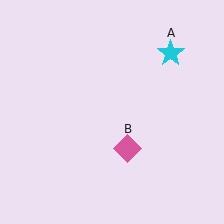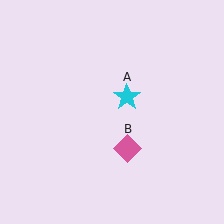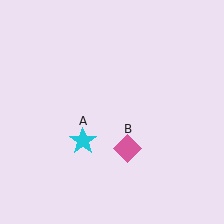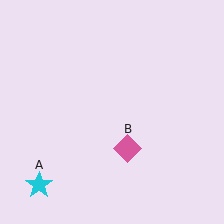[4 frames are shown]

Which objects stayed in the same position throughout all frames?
Pink diamond (object B) remained stationary.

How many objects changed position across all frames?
1 object changed position: cyan star (object A).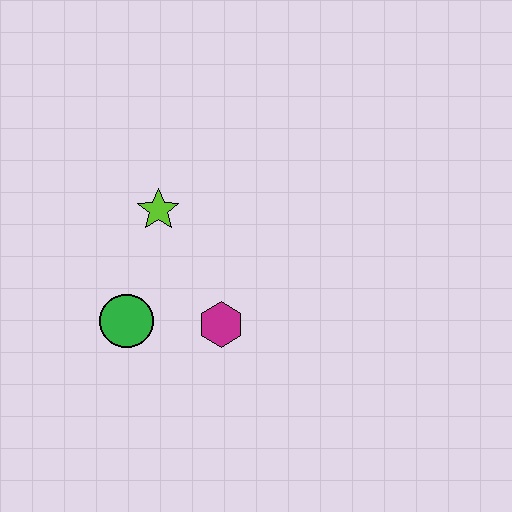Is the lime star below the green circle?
No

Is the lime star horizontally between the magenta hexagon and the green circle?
Yes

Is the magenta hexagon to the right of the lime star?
Yes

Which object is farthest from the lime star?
The magenta hexagon is farthest from the lime star.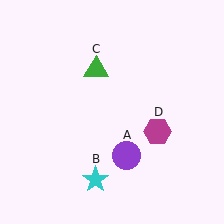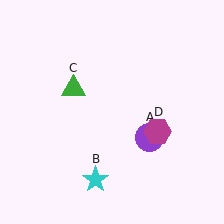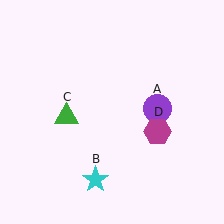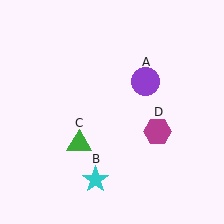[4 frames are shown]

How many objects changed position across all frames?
2 objects changed position: purple circle (object A), green triangle (object C).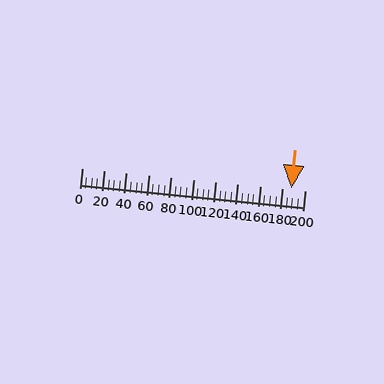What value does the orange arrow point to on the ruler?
The orange arrow points to approximately 188.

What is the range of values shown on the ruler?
The ruler shows values from 0 to 200.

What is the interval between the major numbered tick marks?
The major tick marks are spaced 20 units apart.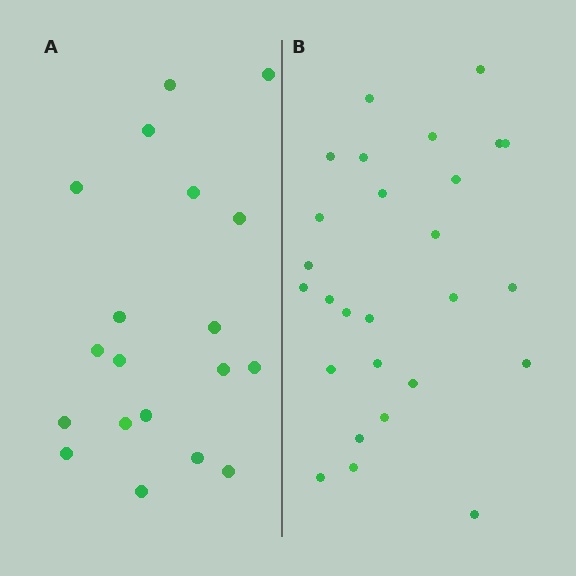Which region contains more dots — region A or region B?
Region B (the right region) has more dots.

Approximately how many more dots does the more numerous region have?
Region B has roughly 8 or so more dots than region A.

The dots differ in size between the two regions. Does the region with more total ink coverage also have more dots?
No. Region A has more total ink coverage because its dots are larger, but region B actually contains more individual dots. Total area can be misleading — the number of items is what matters here.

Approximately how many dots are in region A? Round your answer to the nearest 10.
About 20 dots. (The exact count is 19, which rounds to 20.)